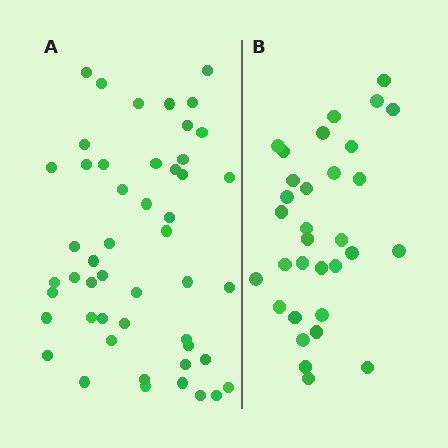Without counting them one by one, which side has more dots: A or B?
Region A (the left region) has more dots.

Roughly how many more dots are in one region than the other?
Region A has approximately 15 more dots than region B.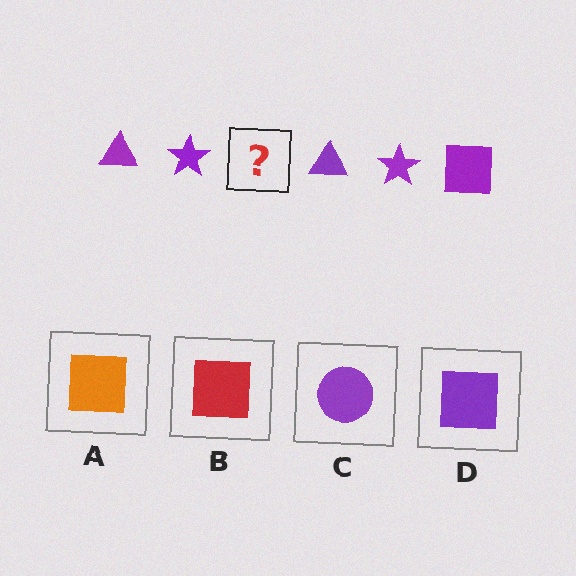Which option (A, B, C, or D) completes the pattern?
D.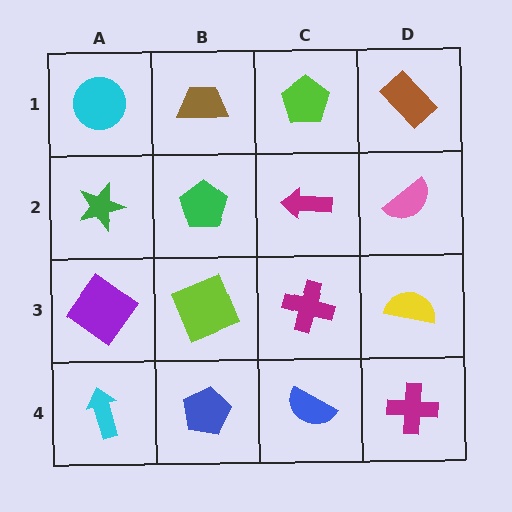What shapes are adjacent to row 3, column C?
A magenta arrow (row 2, column C), a blue semicircle (row 4, column C), a lime square (row 3, column B), a yellow semicircle (row 3, column D).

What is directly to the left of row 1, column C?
A brown trapezoid.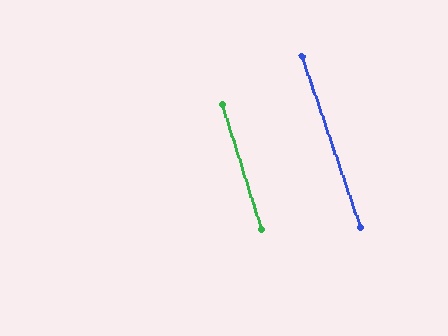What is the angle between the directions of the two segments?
Approximately 2 degrees.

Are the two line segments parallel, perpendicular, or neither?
Parallel — their directions differ by only 1.7°.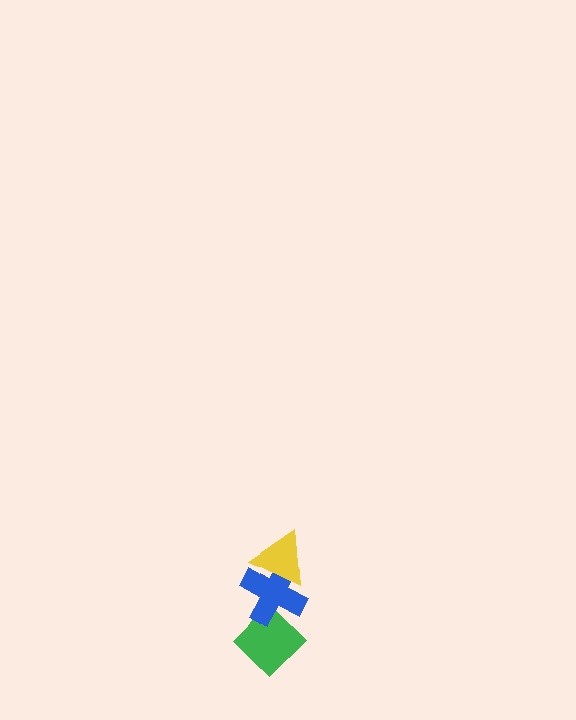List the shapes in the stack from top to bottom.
From top to bottom: the yellow triangle, the blue cross, the green diamond.